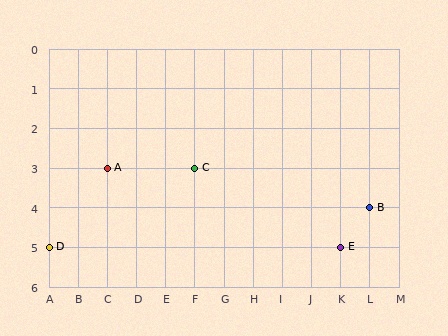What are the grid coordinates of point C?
Point C is at grid coordinates (F, 3).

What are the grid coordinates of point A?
Point A is at grid coordinates (C, 3).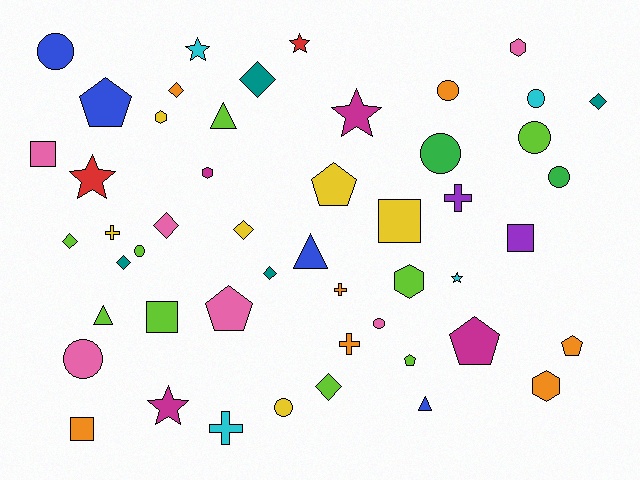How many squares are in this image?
There are 5 squares.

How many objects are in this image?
There are 50 objects.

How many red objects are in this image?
There are 2 red objects.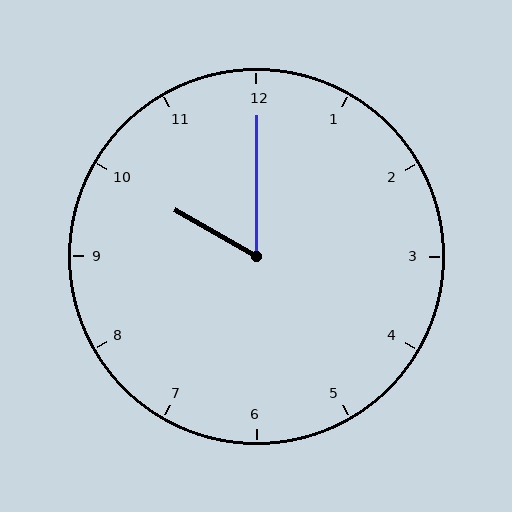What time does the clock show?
10:00.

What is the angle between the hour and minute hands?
Approximately 60 degrees.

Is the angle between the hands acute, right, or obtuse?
It is acute.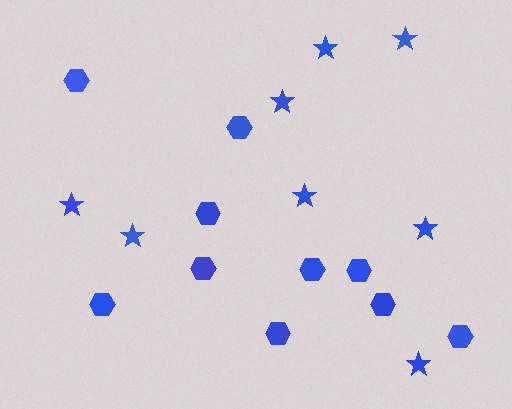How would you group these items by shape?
There are 2 groups: one group of stars (8) and one group of hexagons (10).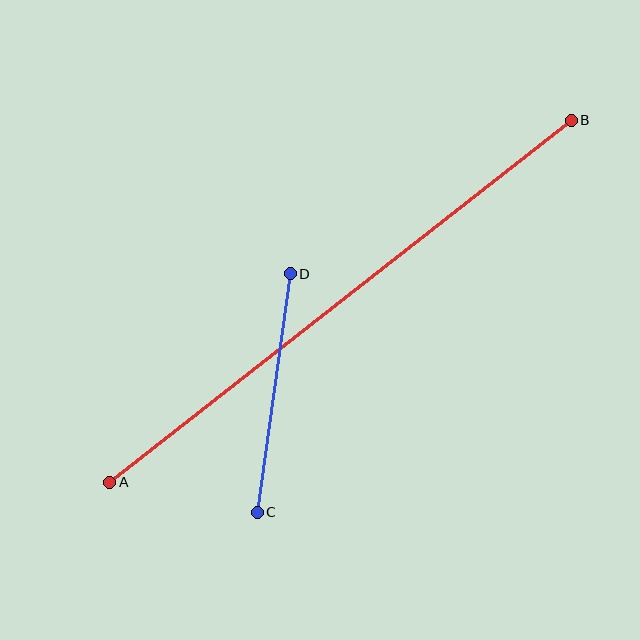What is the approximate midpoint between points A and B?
The midpoint is at approximately (341, 301) pixels.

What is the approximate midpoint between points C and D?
The midpoint is at approximately (274, 393) pixels.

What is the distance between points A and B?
The distance is approximately 587 pixels.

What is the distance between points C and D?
The distance is approximately 241 pixels.